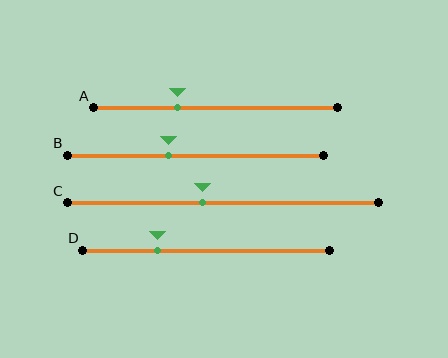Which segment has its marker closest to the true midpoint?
Segment C has its marker closest to the true midpoint.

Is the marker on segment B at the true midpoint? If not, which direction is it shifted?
No, the marker on segment B is shifted to the left by about 11% of the segment length.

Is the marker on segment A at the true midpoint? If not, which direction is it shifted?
No, the marker on segment A is shifted to the left by about 16% of the segment length.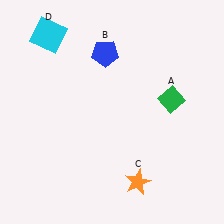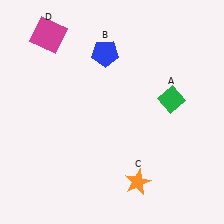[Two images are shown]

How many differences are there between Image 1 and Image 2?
There is 1 difference between the two images.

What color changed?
The square (D) changed from cyan in Image 1 to magenta in Image 2.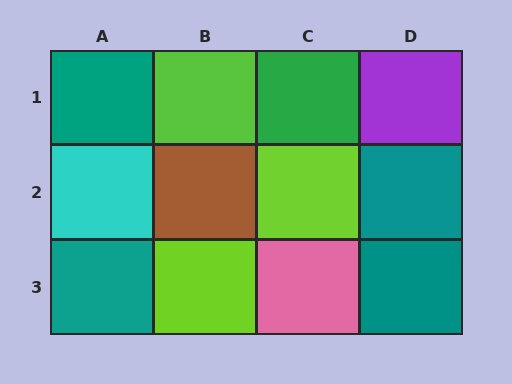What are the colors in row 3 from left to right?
Teal, lime, pink, teal.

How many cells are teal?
4 cells are teal.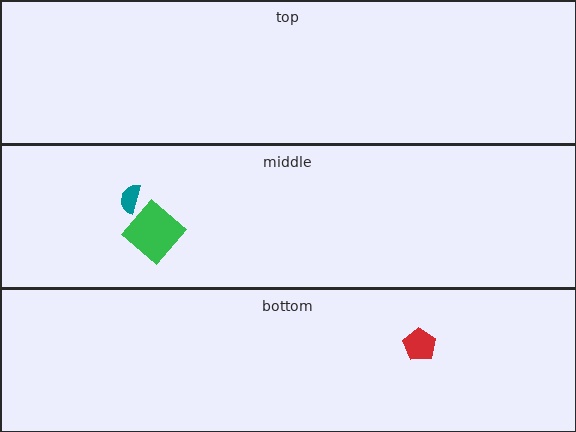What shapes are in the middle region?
The teal semicircle, the green diamond.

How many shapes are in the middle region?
2.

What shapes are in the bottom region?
The red pentagon.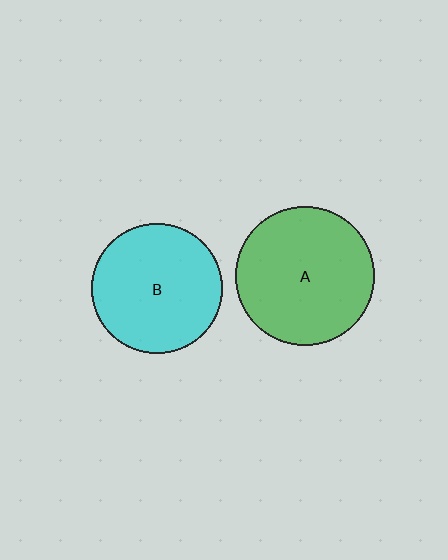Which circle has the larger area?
Circle A (green).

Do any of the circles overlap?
No, none of the circles overlap.